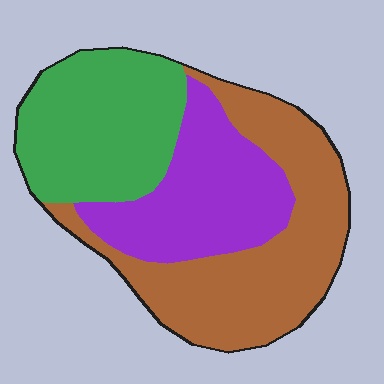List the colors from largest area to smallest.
From largest to smallest: brown, green, purple.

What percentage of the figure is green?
Green takes up about one third (1/3) of the figure.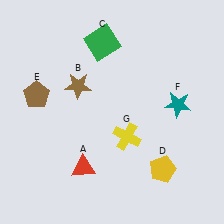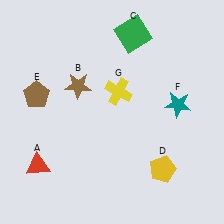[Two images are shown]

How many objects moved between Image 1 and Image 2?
3 objects moved between the two images.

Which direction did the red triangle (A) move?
The red triangle (A) moved left.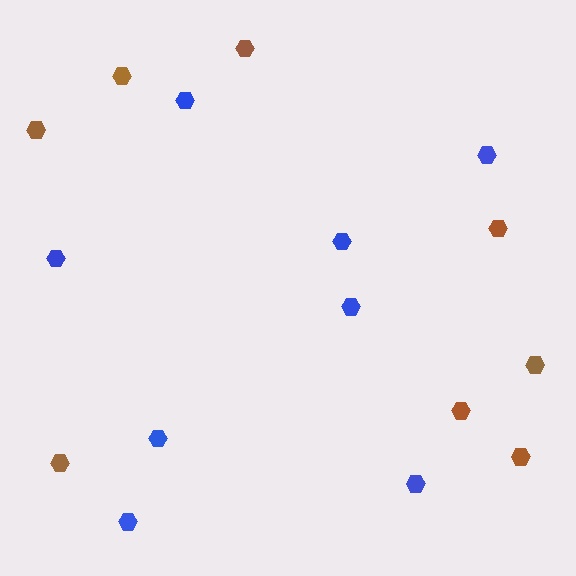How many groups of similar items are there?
There are 2 groups: one group of brown hexagons (8) and one group of blue hexagons (8).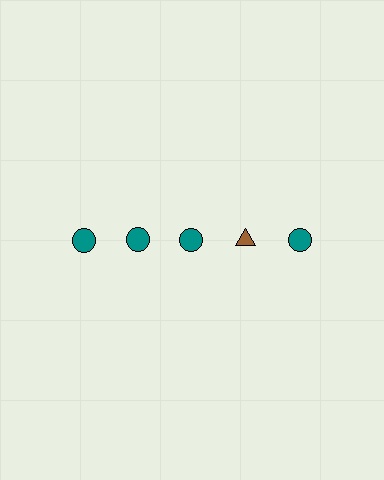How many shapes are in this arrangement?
There are 5 shapes arranged in a grid pattern.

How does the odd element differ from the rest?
It differs in both color (brown instead of teal) and shape (triangle instead of circle).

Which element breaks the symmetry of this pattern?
The brown triangle in the top row, second from right column breaks the symmetry. All other shapes are teal circles.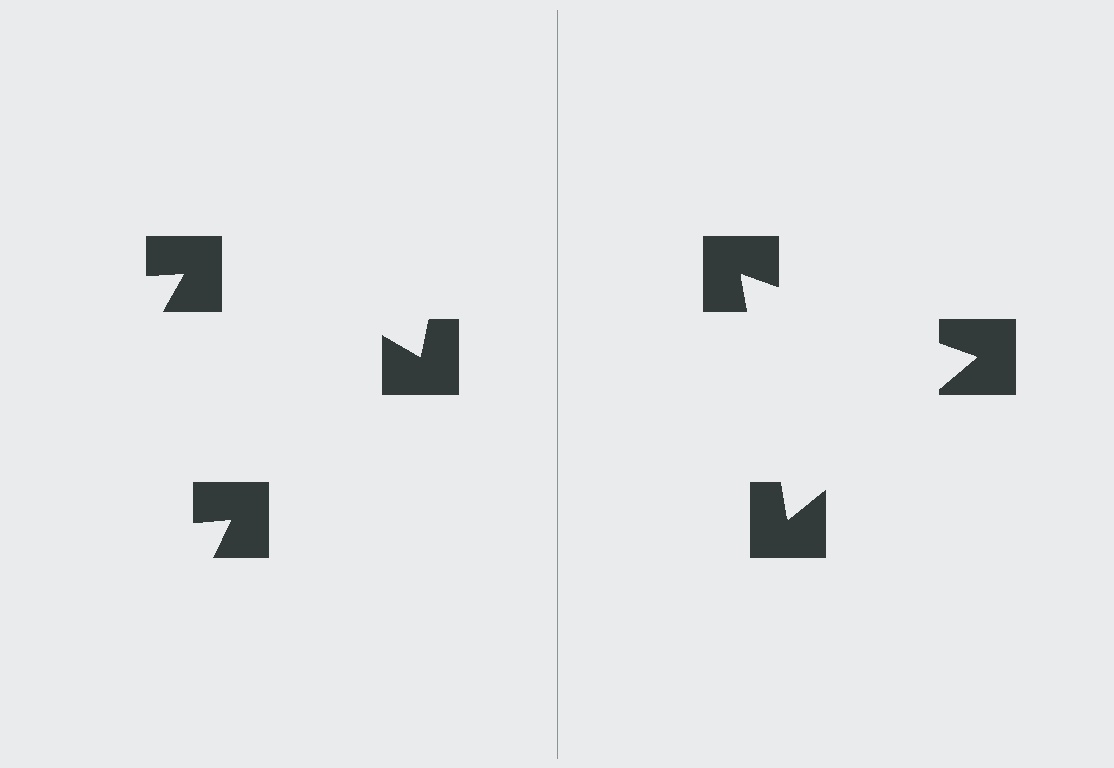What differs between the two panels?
The notched squares are positioned identically on both sides; only the wedge orientations differ. On the right they align to a triangle; on the left they are misaligned.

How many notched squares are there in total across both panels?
6 — 3 on each side.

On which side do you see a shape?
An illusory triangle appears on the right side. On the left side the wedge cuts are rotated, so no coherent shape forms.